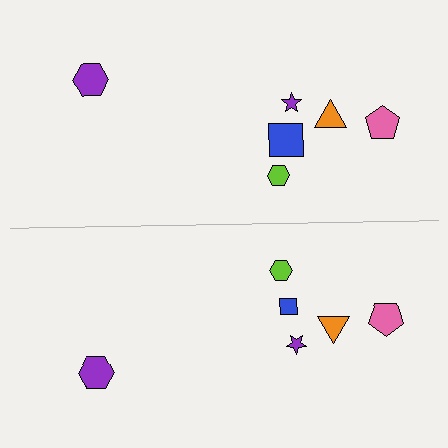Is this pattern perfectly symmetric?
No, the pattern is not perfectly symmetric. The blue square on the bottom side has a different size than its mirror counterpart.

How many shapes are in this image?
There are 12 shapes in this image.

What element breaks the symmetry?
The blue square on the bottom side has a different size than its mirror counterpart.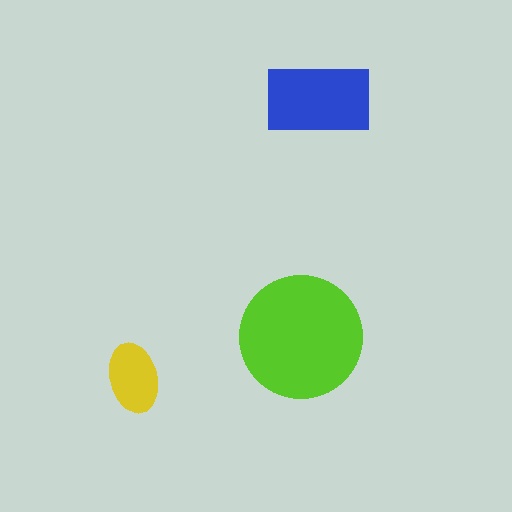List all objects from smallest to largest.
The yellow ellipse, the blue rectangle, the lime circle.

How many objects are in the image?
There are 3 objects in the image.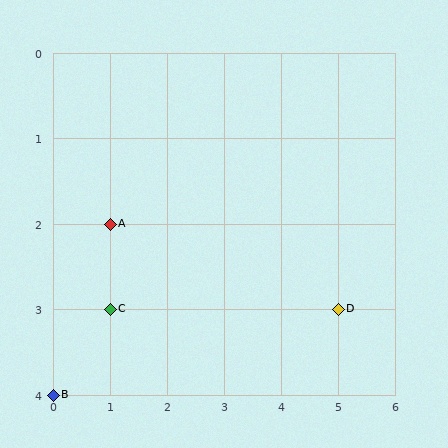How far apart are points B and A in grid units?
Points B and A are 1 column and 2 rows apart (about 2.2 grid units diagonally).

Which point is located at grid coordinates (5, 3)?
Point D is at (5, 3).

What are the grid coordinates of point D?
Point D is at grid coordinates (5, 3).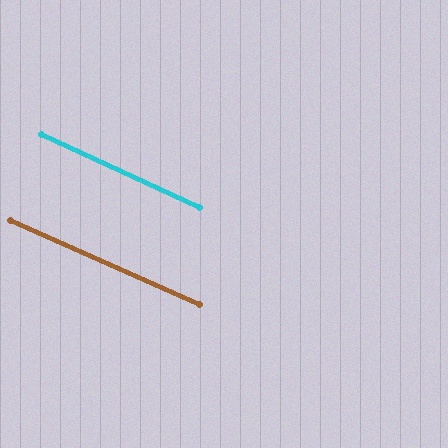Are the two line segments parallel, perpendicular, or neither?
Parallel — their directions differ by only 0.9°.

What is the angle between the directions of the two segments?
Approximately 1 degree.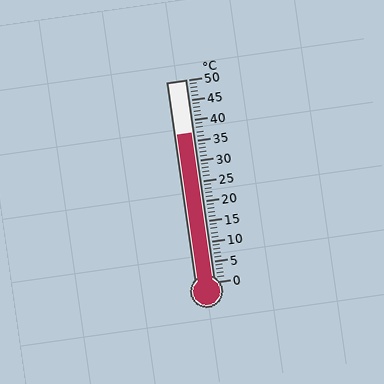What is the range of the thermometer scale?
The thermometer scale ranges from 0°C to 50°C.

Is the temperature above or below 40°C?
The temperature is below 40°C.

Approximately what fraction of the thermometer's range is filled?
The thermometer is filled to approximately 75% of its range.